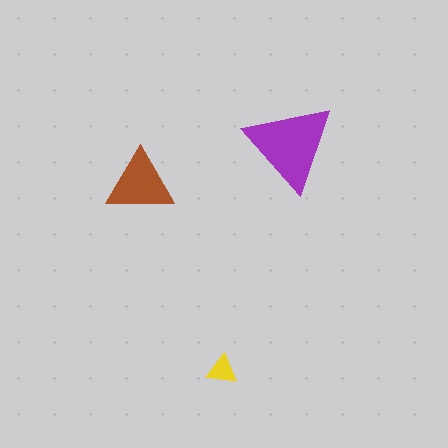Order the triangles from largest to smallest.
the purple one, the brown one, the yellow one.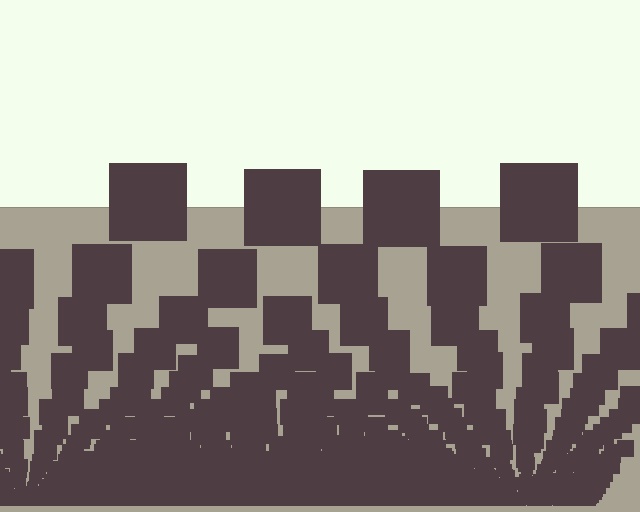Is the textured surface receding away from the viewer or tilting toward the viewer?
The surface appears to tilt toward the viewer. Texture elements get larger and sparser toward the top.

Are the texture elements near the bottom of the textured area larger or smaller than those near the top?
Smaller. The gradient is inverted — elements near the bottom are smaller and denser.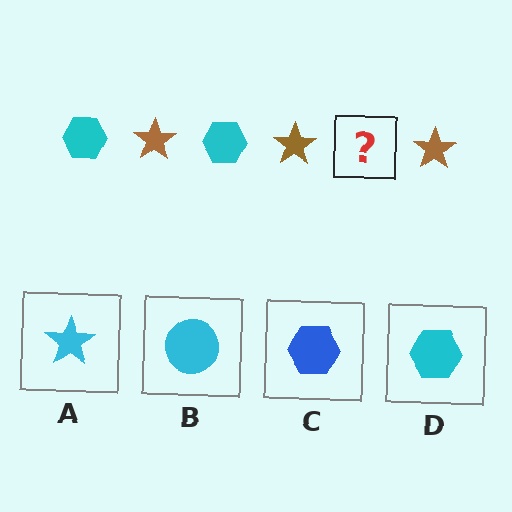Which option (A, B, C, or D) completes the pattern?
D.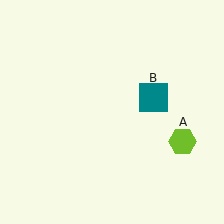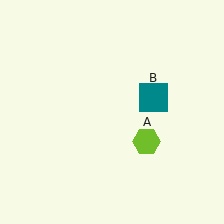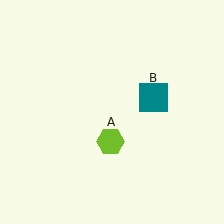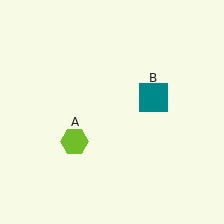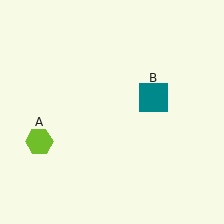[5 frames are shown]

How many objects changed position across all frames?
1 object changed position: lime hexagon (object A).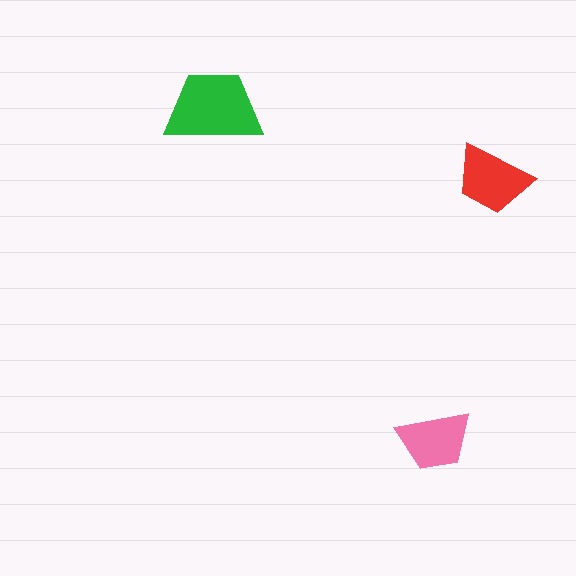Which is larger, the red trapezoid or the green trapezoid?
The green one.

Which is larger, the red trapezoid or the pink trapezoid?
The red one.